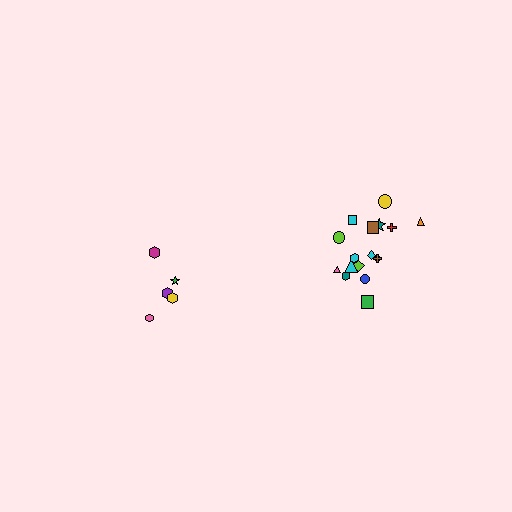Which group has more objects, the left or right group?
The right group.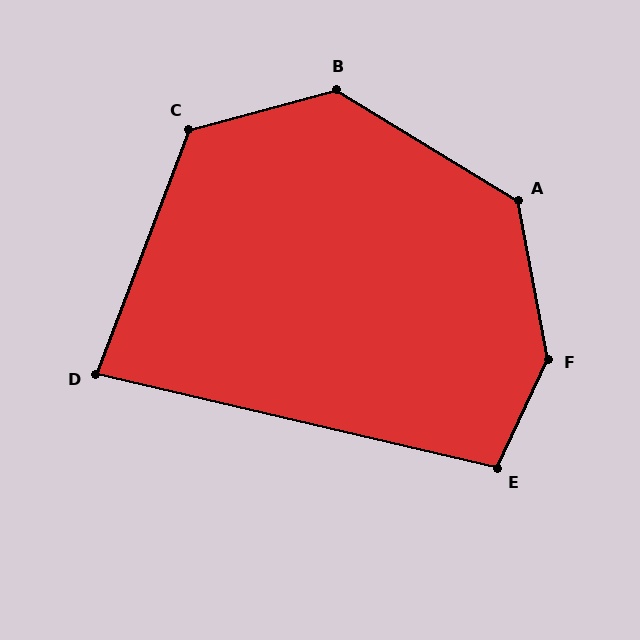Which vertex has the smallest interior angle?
D, at approximately 82 degrees.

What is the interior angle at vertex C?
Approximately 126 degrees (obtuse).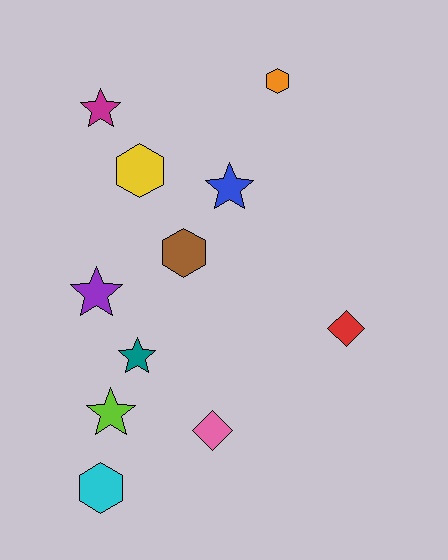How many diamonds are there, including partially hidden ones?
There are 2 diamonds.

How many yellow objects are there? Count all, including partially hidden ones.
There is 1 yellow object.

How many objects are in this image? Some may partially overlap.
There are 11 objects.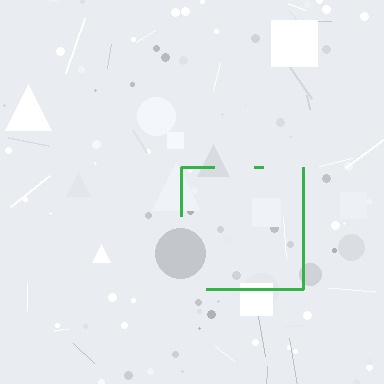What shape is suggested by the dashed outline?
The dashed outline suggests a square.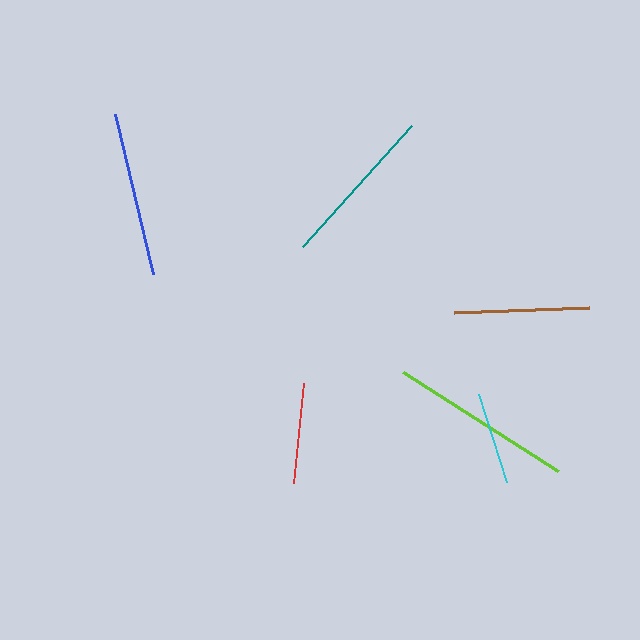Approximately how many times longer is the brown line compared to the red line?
The brown line is approximately 1.3 times the length of the red line.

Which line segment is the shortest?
The cyan line is the shortest at approximately 92 pixels.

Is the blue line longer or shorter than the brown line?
The blue line is longer than the brown line.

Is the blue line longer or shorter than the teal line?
The blue line is longer than the teal line.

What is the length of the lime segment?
The lime segment is approximately 184 pixels long.